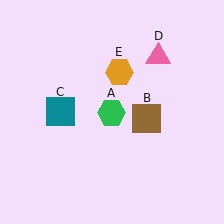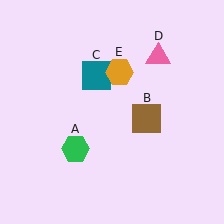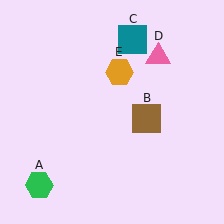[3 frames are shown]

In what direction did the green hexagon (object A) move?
The green hexagon (object A) moved down and to the left.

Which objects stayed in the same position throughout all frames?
Brown square (object B) and pink triangle (object D) and orange hexagon (object E) remained stationary.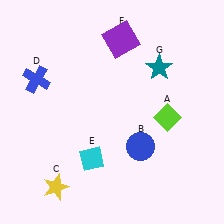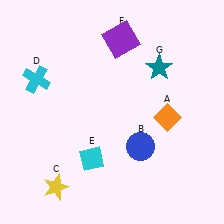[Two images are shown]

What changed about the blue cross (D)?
In Image 1, D is blue. In Image 2, it changed to cyan.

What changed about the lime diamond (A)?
In Image 1, A is lime. In Image 2, it changed to orange.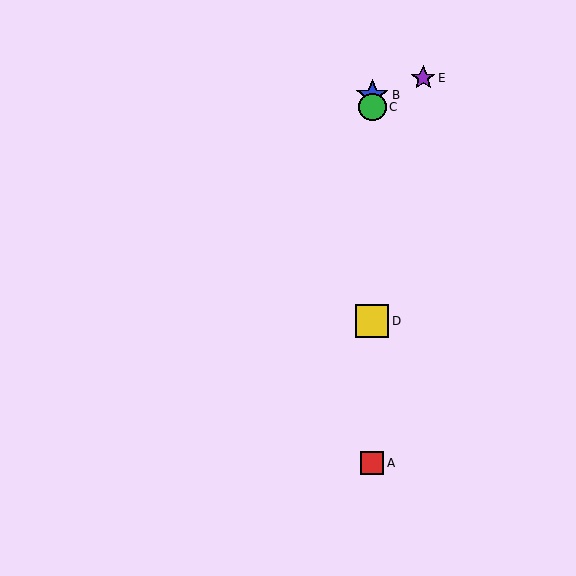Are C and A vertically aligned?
Yes, both are at x≈372.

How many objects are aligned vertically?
4 objects (A, B, C, D) are aligned vertically.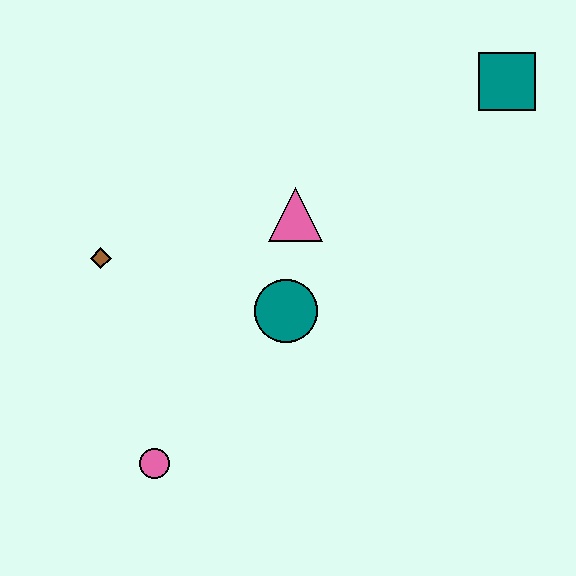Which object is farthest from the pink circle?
The teal square is farthest from the pink circle.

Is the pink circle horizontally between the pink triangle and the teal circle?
No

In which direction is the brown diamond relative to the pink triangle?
The brown diamond is to the left of the pink triangle.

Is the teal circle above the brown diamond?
No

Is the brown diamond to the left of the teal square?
Yes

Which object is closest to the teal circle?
The pink triangle is closest to the teal circle.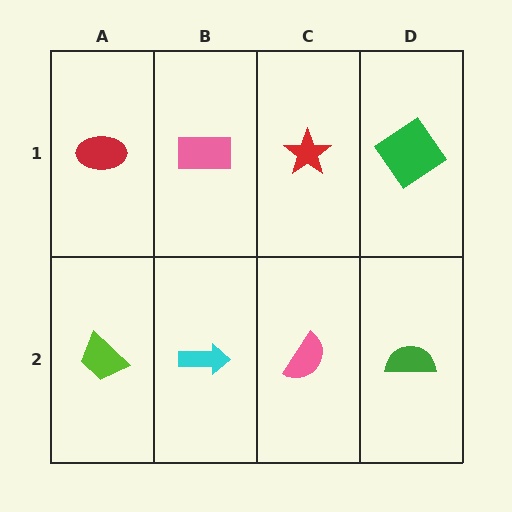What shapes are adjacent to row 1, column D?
A green semicircle (row 2, column D), a red star (row 1, column C).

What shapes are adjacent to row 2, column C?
A red star (row 1, column C), a cyan arrow (row 2, column B), a green semicircle (row 2, column D).